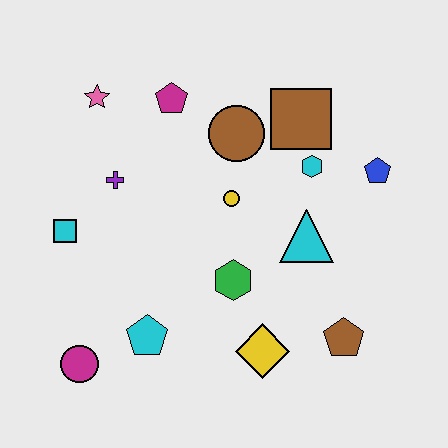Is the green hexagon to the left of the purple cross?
No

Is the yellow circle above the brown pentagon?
Yes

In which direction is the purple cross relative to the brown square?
The purple cross is to the left of the brown square.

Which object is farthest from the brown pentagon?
The pink star is farthest from the brown pentagon.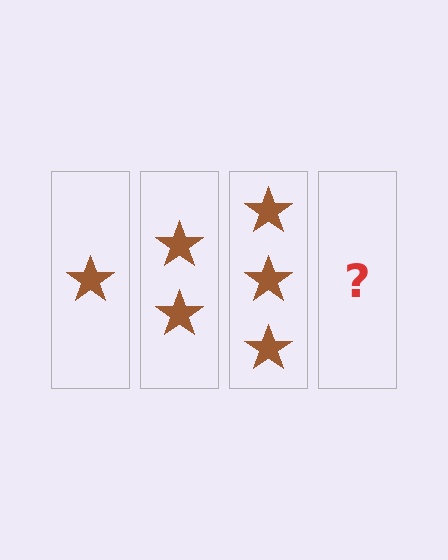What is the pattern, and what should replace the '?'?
The pattern is that each step adds one more star. The '?' should be 4 stars.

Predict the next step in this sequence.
The next step is 4 stars.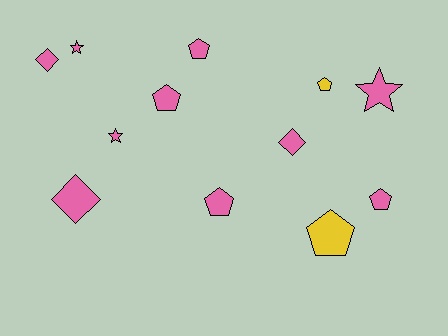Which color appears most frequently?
Pink, with 10 objects.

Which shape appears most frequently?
Pentagon, with 6 objects.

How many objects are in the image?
There are 12 objects.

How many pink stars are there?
There are 3 pink stars.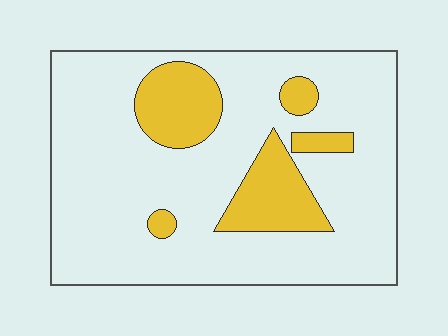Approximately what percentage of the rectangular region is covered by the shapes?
Approximately 20%.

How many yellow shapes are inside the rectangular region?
5.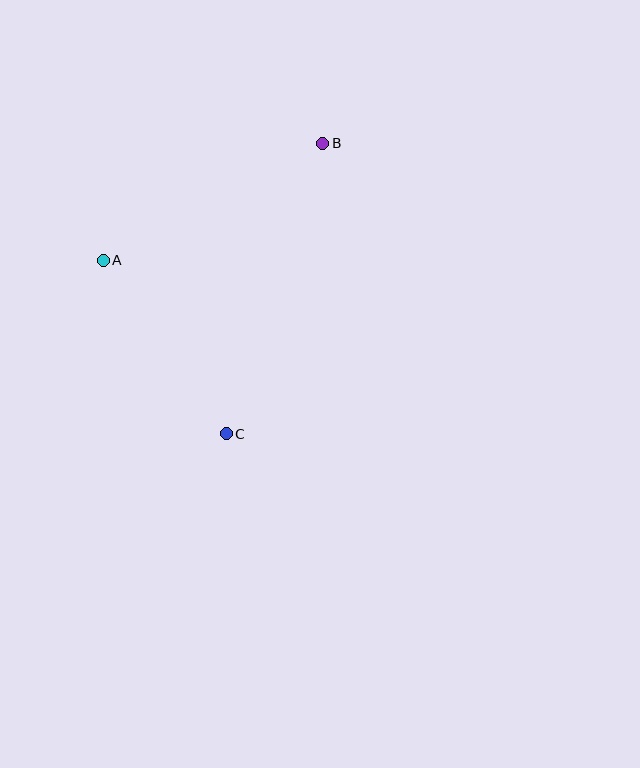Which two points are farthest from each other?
Points B and C are farthest from each other.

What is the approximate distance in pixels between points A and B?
The distance between A and B is approximately 249 pixels.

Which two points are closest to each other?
Points A and C are closest to each other.